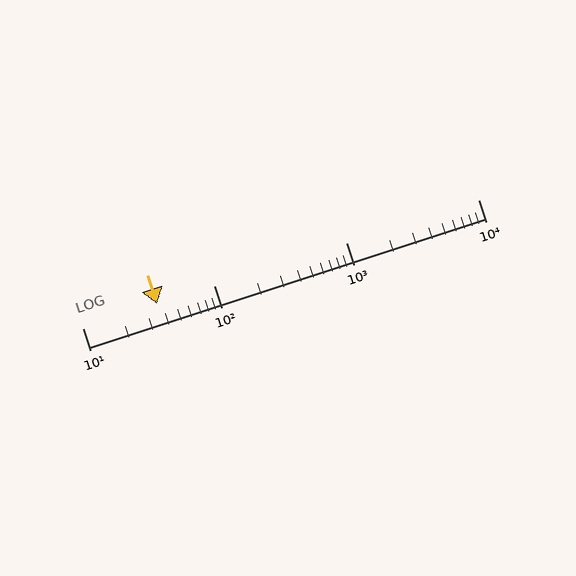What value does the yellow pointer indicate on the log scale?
The pointer indicates approximately 37.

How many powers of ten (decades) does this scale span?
The scale spans 3 decades, from 10 to 10000.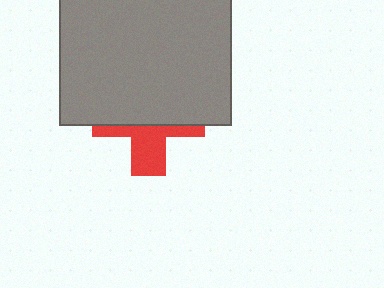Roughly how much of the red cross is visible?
A small part of it is visible (roughly 41%).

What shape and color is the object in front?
The object in front is a gray square.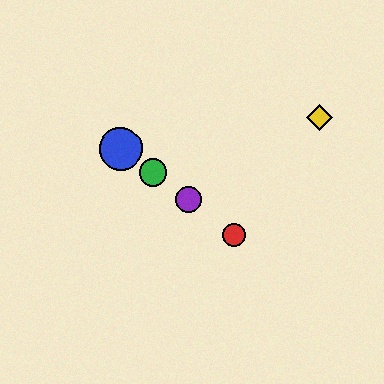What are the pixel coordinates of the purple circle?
The purple circle is at (188, 200).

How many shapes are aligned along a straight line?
4 shapes (the red circle, the blue circle, the green circle, the purple circle) are aligned along a straight line.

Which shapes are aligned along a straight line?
The red circle, the blue circle, the green circle, the purple circle are aligned along a straight line.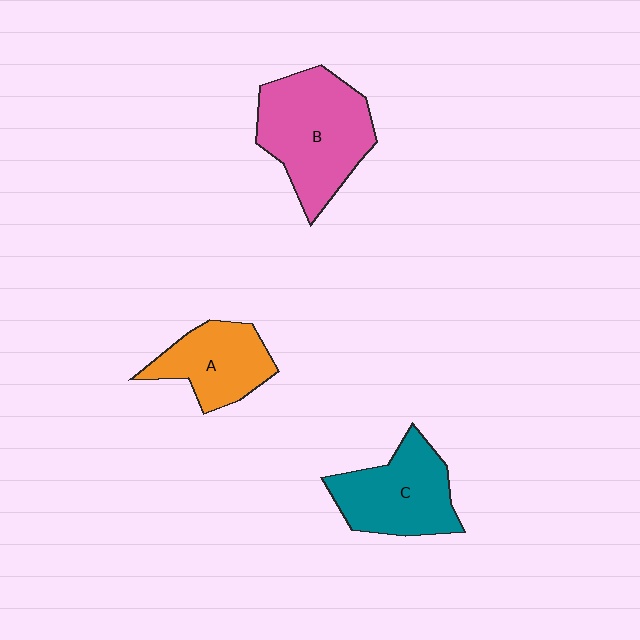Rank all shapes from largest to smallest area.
From largest to smallest: B (pink), C (teal), A (orange).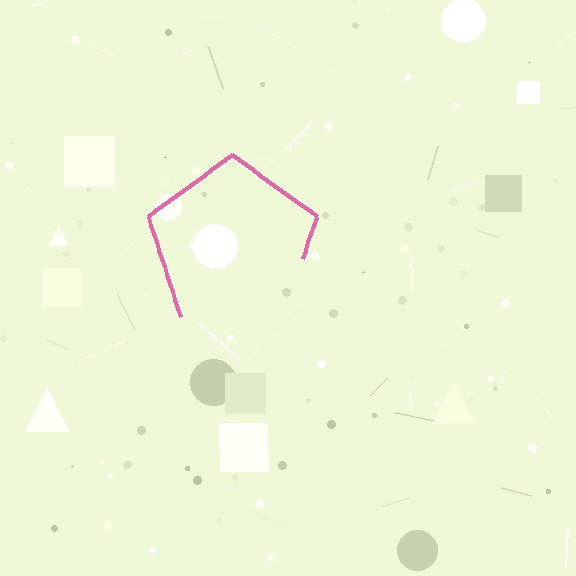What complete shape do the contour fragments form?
The contour fragments form a pentagon.